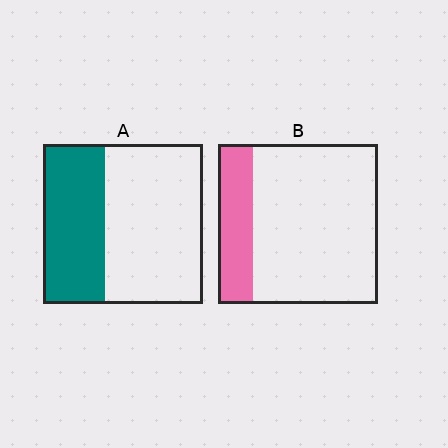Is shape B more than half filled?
No.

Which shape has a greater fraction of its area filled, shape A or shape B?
Shape A.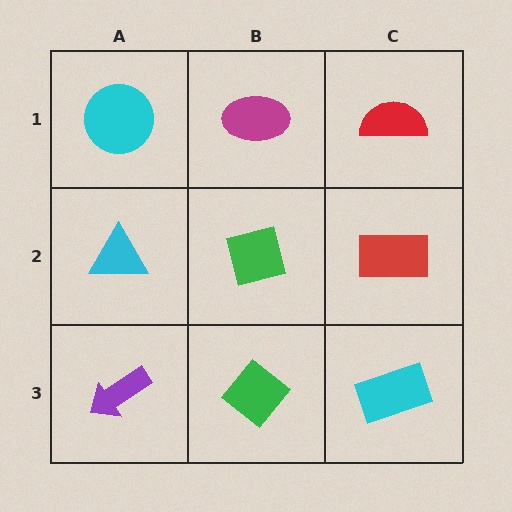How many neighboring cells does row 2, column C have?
3.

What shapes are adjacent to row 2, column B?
A magenta ellipse (row 1, column B), a green diamond (row 3, column B), a cyan triangle (row 2, column A), a red rectangle (row 2, column C).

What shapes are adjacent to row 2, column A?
A cyan circle (row 1, column A), a purple arrow (row 3, column A), a green square (row 2, column B).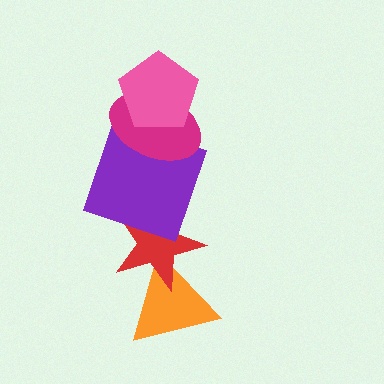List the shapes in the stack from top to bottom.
From top to bottom: the pink pentagon, the magenta ellipse, the purple square, the red star, the orange triangle.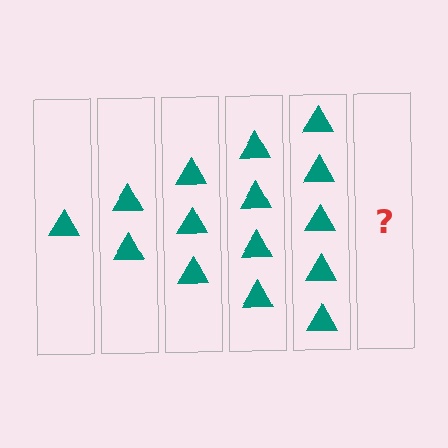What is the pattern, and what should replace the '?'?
The pattern is that each step adds one more triangle. The '?' should be 6 triangles.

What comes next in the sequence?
The next element should be 6 triangles.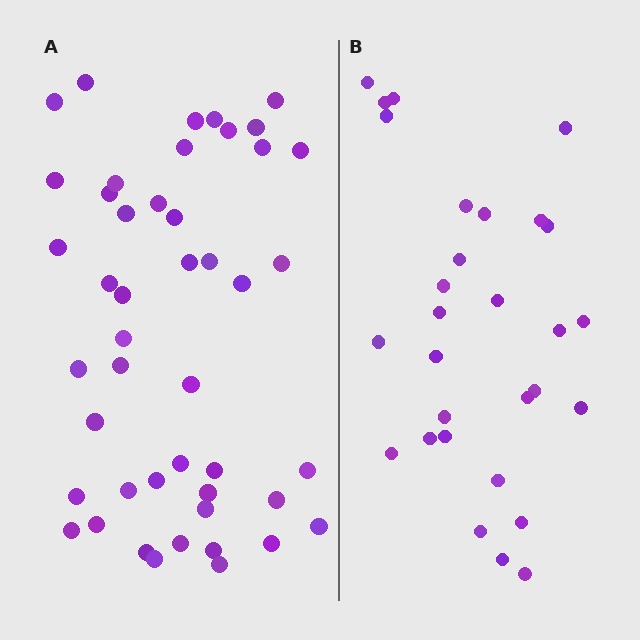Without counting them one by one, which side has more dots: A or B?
Region A (the left region) has more dots.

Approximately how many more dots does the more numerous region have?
Region A has approximately 15 more dots than region B.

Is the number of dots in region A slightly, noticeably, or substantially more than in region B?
Region A has substantially more. The ratio is roughly 1.6 to 1.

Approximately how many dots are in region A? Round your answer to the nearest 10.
About 50 dots. (The exact count is 46, which rounds to 50.)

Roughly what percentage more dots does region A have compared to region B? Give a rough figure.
About 60% more.